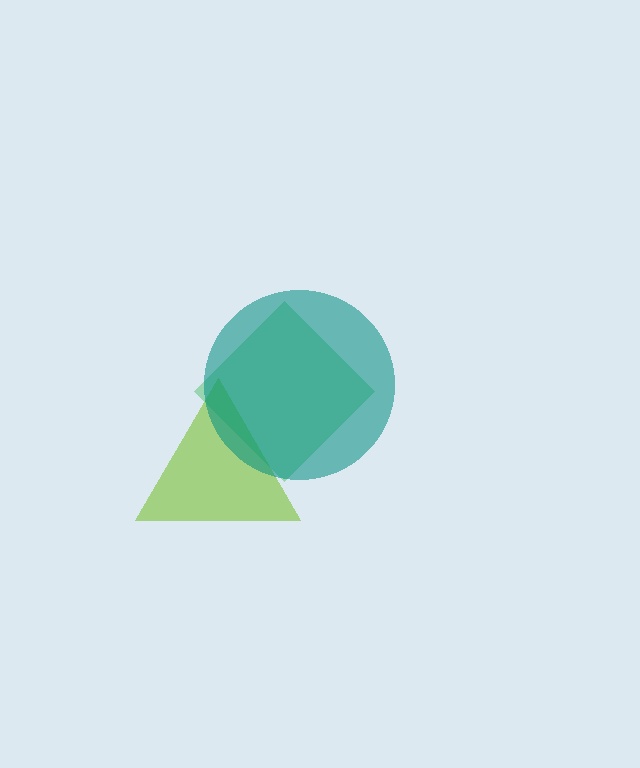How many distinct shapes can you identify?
There are 3 distinct shapes: a lime triangle, a green diamond, a teal circle.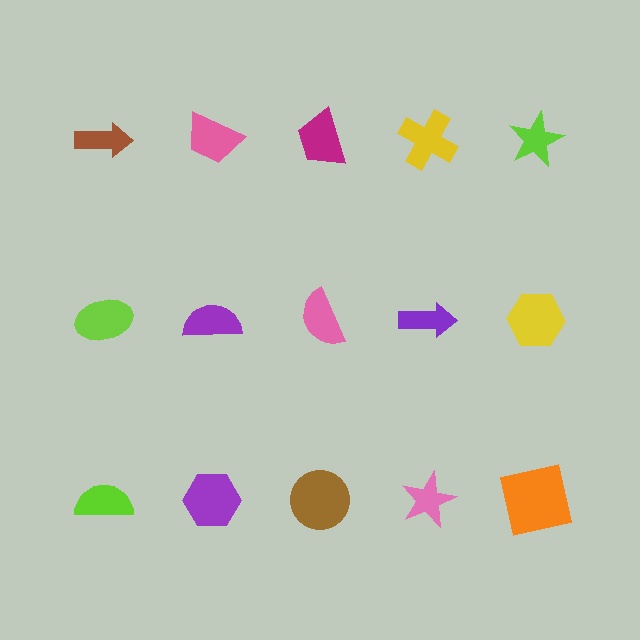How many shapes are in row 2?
5 shapes.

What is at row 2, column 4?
A purple arrow.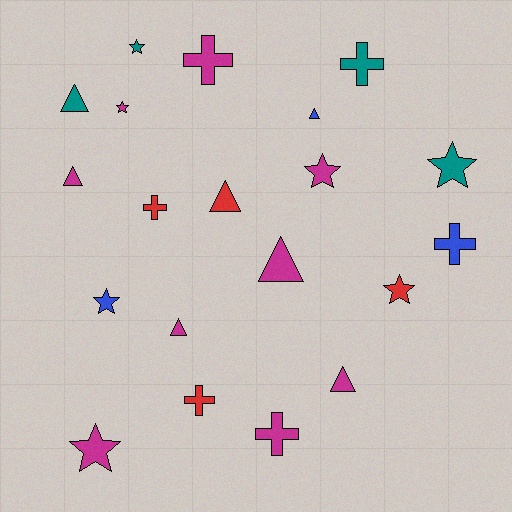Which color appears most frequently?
Magenta, with 9 objects.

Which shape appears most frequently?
Triangle, with 7 objects.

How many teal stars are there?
There are 2 teal stars.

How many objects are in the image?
There are 20 objects.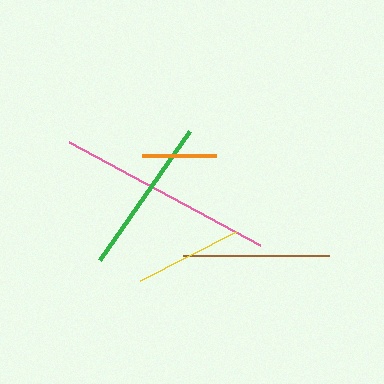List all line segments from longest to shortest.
From longest to shortest: pink, green, brown, yellow, orange.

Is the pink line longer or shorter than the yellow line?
The pink line is longer than the yellow line.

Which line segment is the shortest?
The orange line is the shortest at approximately 74 pixels.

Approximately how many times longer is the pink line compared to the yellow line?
The pink line is approximately 2.0 times the length of the yellow line.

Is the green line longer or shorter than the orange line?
The green line is longer than the orange line.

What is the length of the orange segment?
The orange segment is approximately 74 pixels long.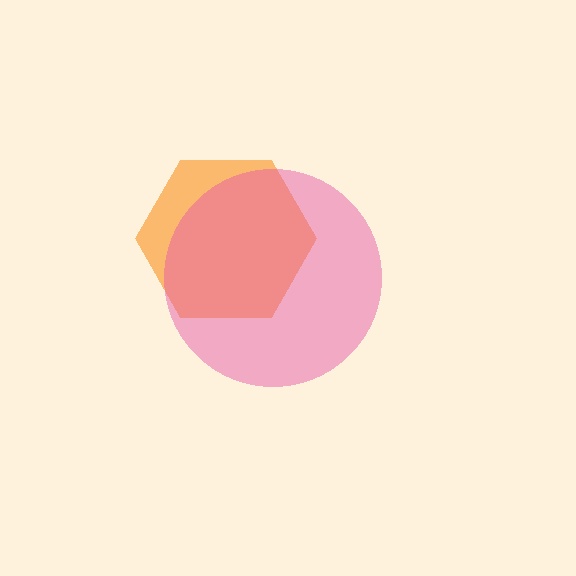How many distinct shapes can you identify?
There are 2 distinct shapes: an orange hexagon, a pink circle.